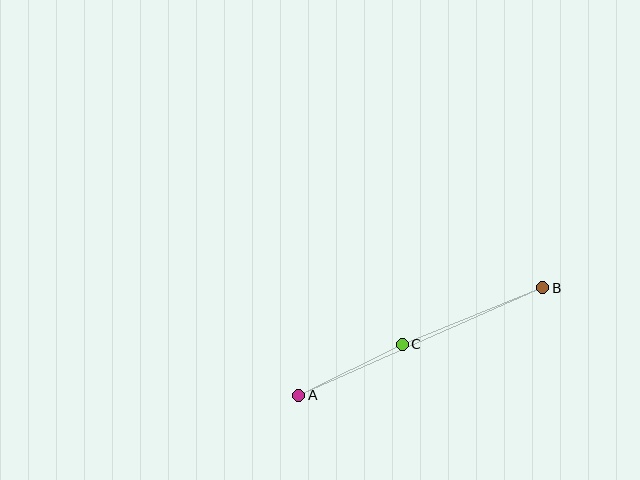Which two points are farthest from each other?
Points A and B are farthest from each other.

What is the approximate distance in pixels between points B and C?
The distance between B and C is approximately 151 pixels.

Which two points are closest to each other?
Points A and C are closest to each other.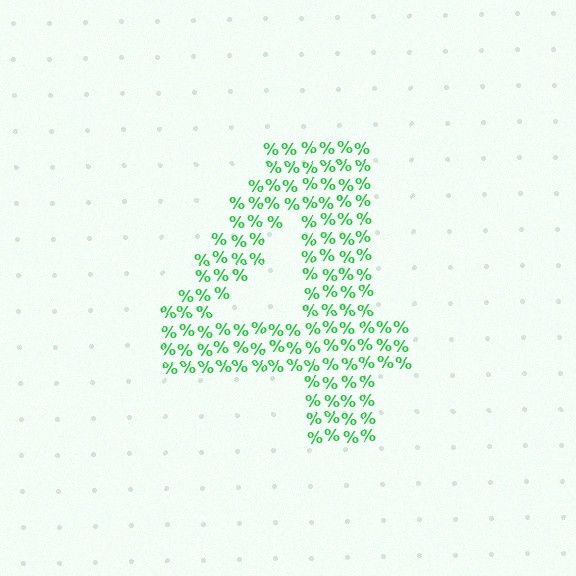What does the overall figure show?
The overall figure shows the digit 4.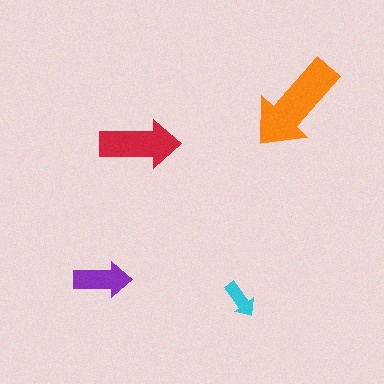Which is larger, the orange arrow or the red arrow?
The orange one.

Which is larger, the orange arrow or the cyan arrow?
The orange one.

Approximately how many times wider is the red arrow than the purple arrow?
About 1.5 times wider.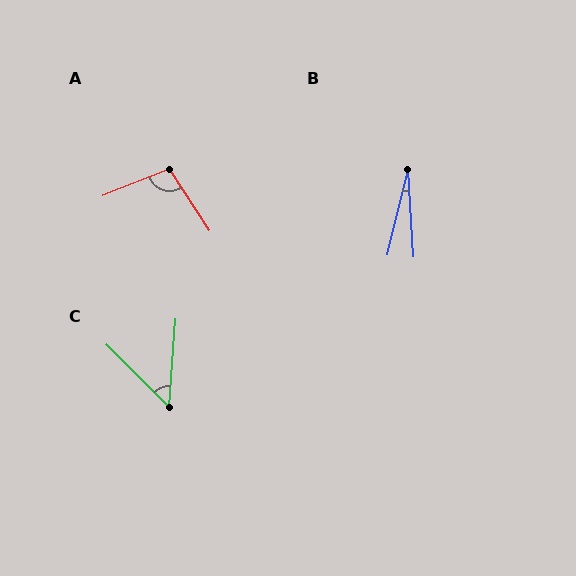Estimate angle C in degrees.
Approximately 49 degrees.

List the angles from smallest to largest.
B (17°), C (49°), A (101°).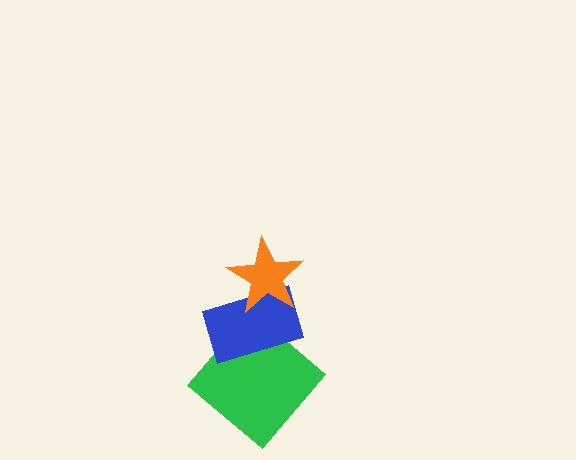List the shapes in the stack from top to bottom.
From top to bottom: the orange star, the blue rectangle, the green diamond.